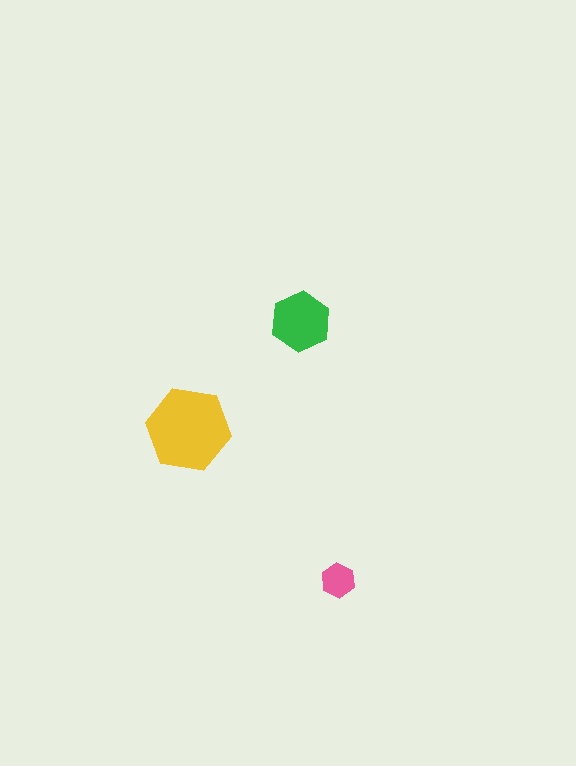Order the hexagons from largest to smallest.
the yellow one, the green one, the pink one.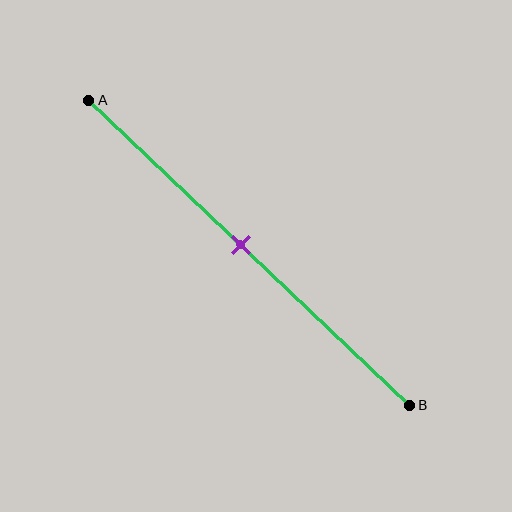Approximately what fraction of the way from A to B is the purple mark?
The purple mark is approximately 45% of the way from A to B.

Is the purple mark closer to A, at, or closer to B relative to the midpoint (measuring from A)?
The purple mark is approximately at the midpoint of segment AB.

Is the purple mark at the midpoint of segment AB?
Yes, the mark is approximately at the midpoint.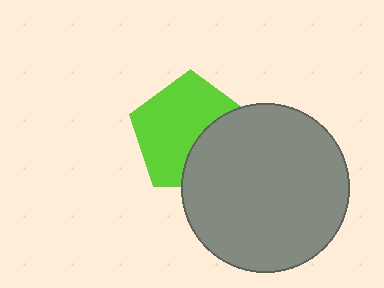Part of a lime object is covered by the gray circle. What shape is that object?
It is a pentagon.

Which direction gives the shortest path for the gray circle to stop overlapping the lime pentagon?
Moving toward the lower-right gives the shortest separation.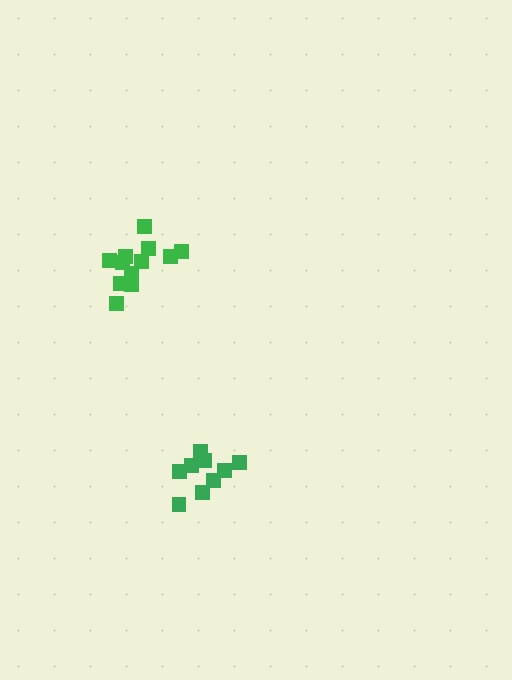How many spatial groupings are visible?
There are 2 spatial groupings.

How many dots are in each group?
Group 1: 9 dots, Group 2: 12 dots (21 total).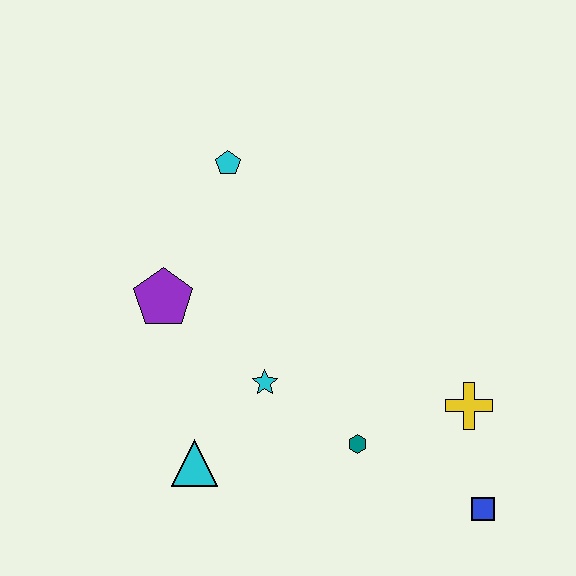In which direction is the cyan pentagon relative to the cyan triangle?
The cyan pentagon is above the cyan triangle.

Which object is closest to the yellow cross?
The blue square is closest to the yellow cross.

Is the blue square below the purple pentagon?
Yes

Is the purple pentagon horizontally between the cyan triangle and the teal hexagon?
No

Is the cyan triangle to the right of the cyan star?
No